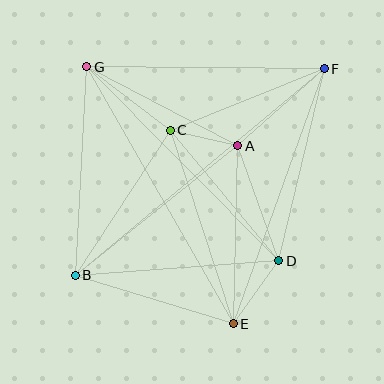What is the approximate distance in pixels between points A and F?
The distance between A and F is approximately 116 pixels.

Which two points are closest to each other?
Points A and C are closest to each other.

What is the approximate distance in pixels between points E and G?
The distance between E and G is approximately 296 pixels.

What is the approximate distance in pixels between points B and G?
The distance between B and G is approximately 209 pixels.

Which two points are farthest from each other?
Points B and F are farthest from each other.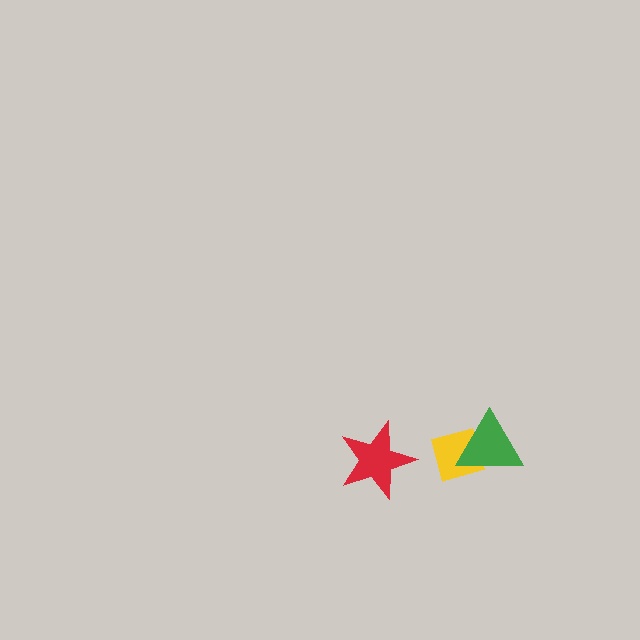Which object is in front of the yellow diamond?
The green triangle is in front of the yellow diamond.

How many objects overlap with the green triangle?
1 object overlaps with the green triangle.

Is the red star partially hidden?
No, no other shape covers it.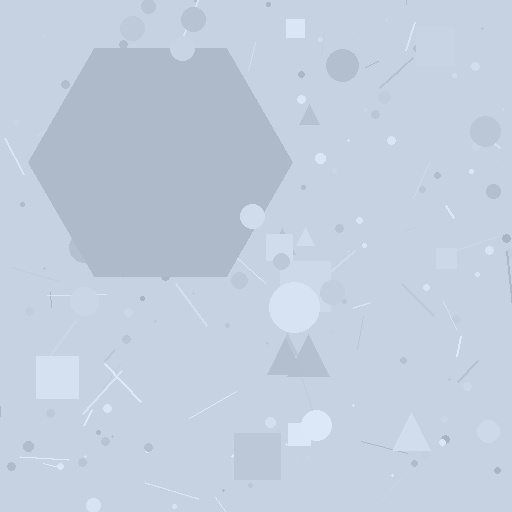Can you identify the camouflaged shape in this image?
The camouflaged shape is a hexagon.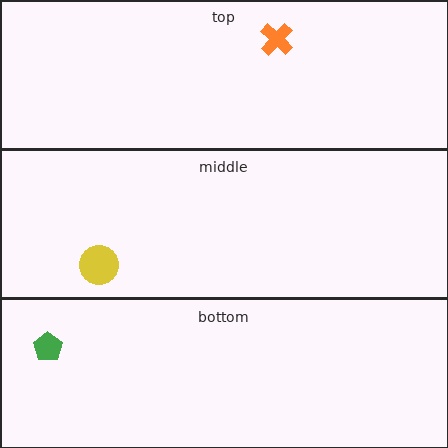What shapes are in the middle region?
The yellow circle.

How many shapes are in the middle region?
1.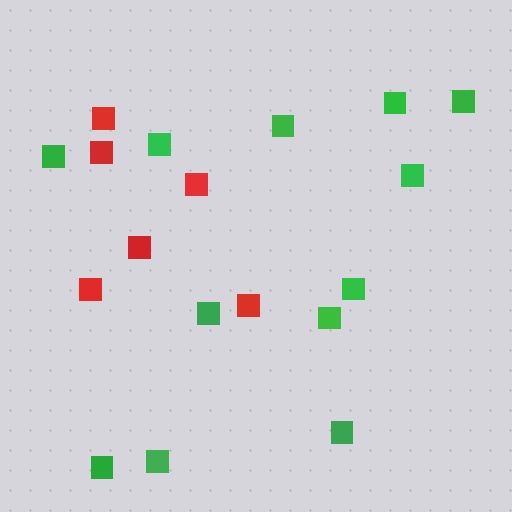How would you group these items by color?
There are 2 groups: one group of red squares (6) and one group of green squares (12).